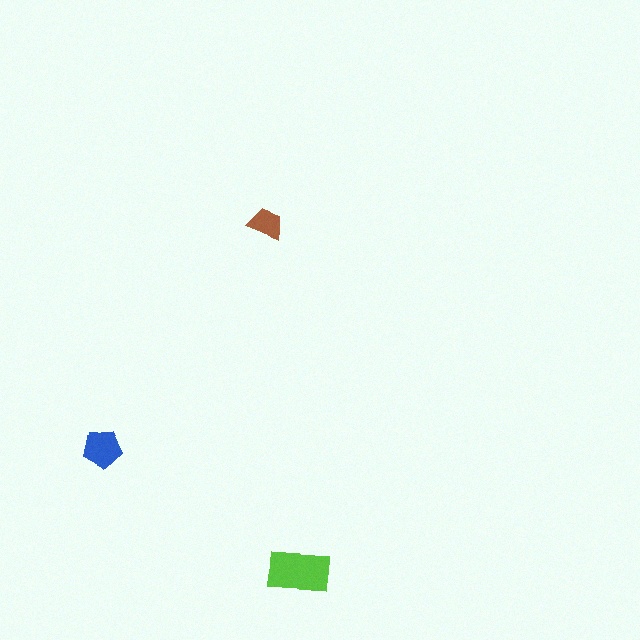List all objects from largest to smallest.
The lime rectangle, the blue pentagon, the brown trapezoid.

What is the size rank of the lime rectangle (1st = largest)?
1st.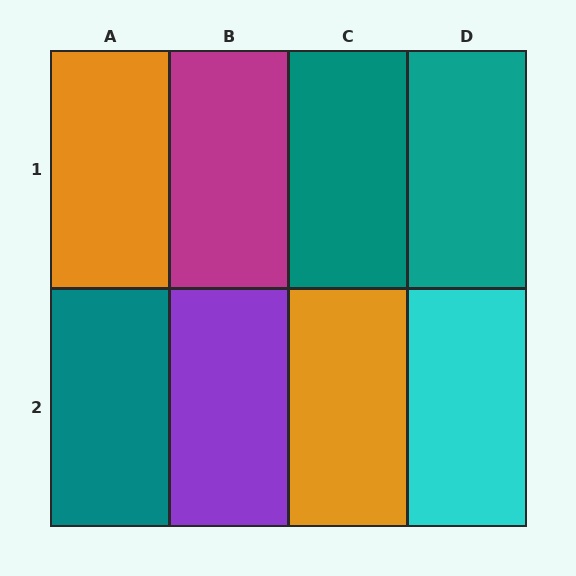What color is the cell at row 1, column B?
Magenta.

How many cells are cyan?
1 cell is cyan.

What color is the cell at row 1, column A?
Orange.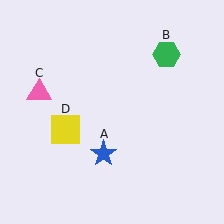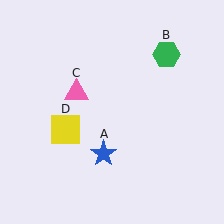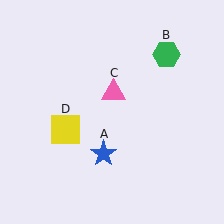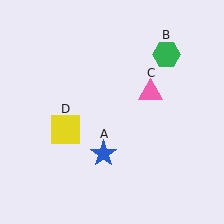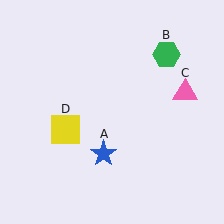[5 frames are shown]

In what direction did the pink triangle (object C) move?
The pink triangle (object C) moved right.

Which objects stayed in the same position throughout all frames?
Blue star (object A) and green hexagon (object B) and yellow square (object D) remained stationary.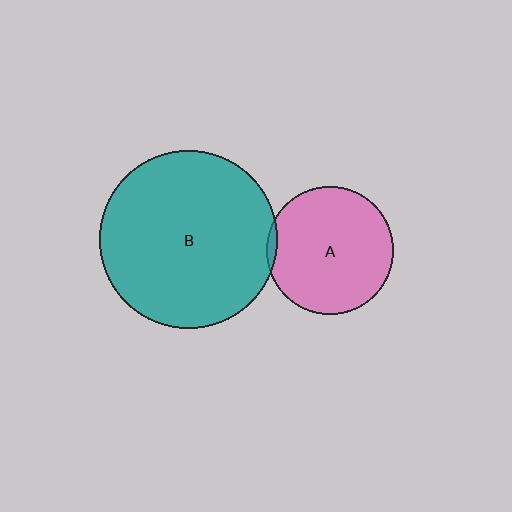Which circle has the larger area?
Circle B (teal).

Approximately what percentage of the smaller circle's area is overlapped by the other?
Approximately 5%.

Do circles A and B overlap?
Yes.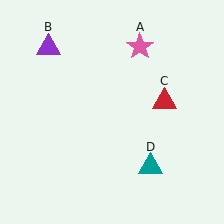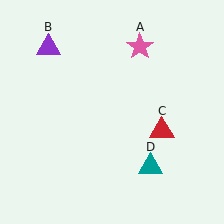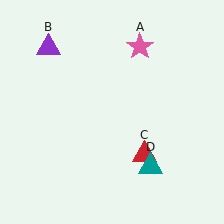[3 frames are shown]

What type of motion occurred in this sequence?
The red triangle (object C) rotated clockwise around the center of the scene.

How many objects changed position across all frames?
1 object changed position: red triangle (object C).